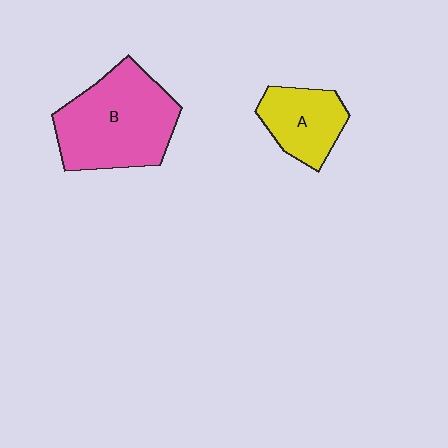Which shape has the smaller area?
Shape A (yellow).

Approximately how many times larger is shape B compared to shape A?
Approximately 1.9 times.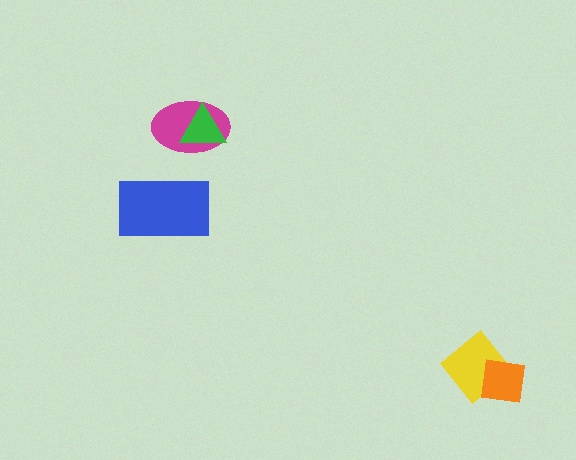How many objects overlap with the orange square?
1 object overlaps with the orange square.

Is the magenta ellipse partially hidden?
Yes, it is partially covered by another shape.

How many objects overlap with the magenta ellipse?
1 object overlaps with the magenta ellipse.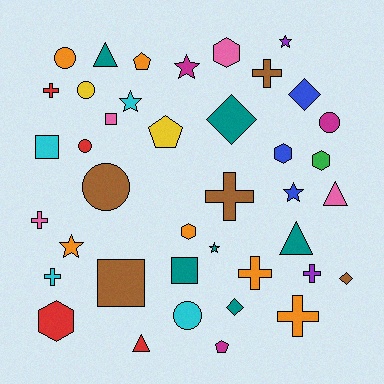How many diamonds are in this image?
There are 4 diamonds.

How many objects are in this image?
There are 40 objects.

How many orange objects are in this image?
There are 6 orange objects.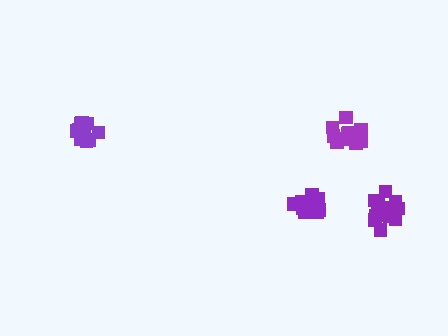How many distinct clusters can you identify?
There are 4 distinct clusters.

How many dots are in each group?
Group 1: 16 dots, Group 2: 12 dots, Group 3: 14 dots, Group 4: 15 dots (57 total).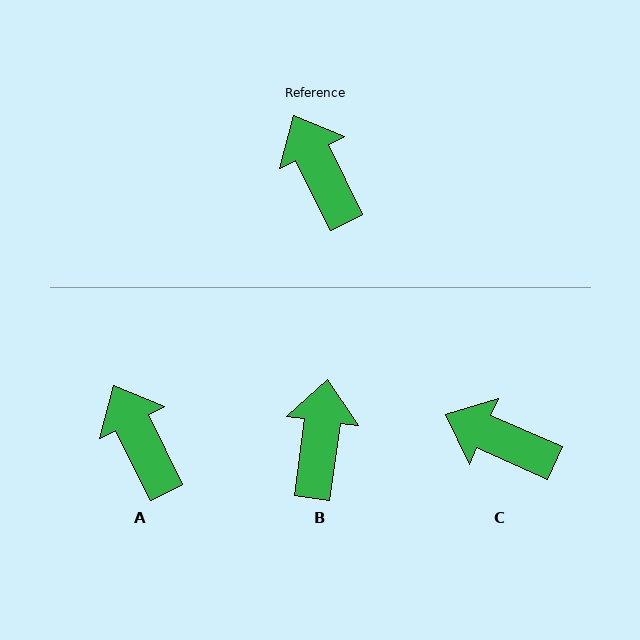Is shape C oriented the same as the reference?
No, it is off by about 40 degrees.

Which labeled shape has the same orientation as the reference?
A.